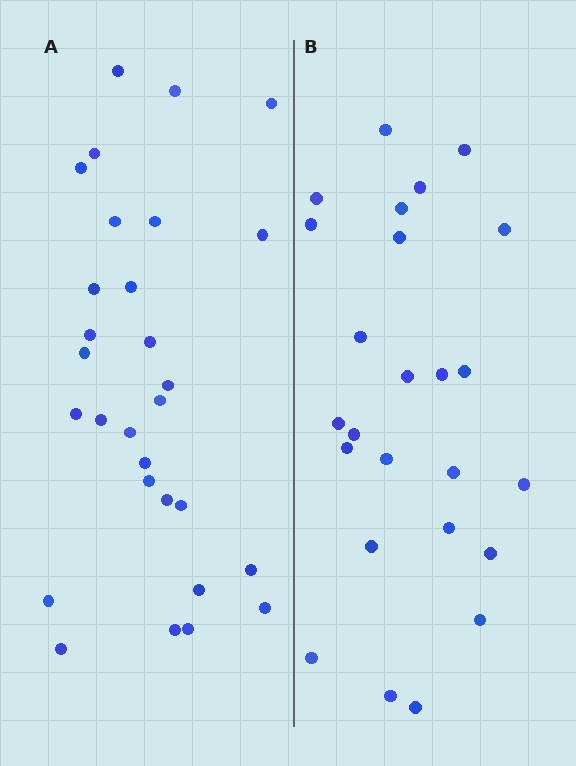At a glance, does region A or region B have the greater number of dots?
Region A (the left region) has more dots.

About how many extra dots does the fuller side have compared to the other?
Region A has about 4 more dots than region B.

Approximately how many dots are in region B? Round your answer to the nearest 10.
About 20 dots. (The exact count is 25, which rounds to 20.)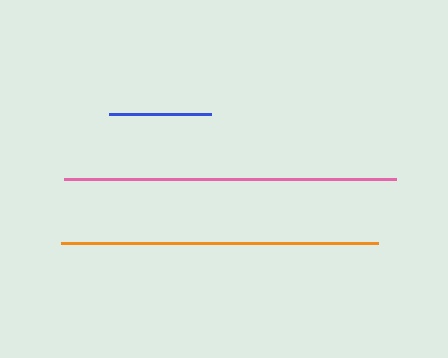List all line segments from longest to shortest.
From longest to shortest: pink, orange, blue.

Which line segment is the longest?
The pink line is the longest at approximately 332 pixels.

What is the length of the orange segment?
The orange segment is approximately 316 pixels long.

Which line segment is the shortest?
The blue line is the shortest at approximately 102 pixels.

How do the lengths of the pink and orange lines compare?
The pink and orange lines are approximately the same length.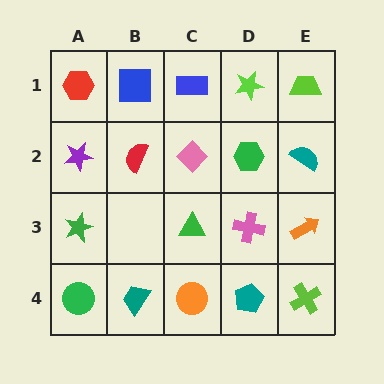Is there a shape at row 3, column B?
No, that cell is empty.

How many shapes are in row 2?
5 shapes.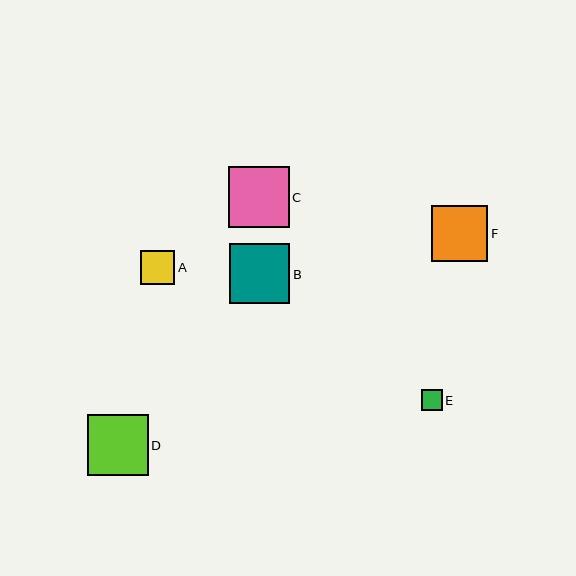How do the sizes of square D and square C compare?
Square D and square C are approximately the same size.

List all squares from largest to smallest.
From largest to smallest: D, C, B, F, A, E.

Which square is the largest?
Square D is the largest with a size of approximately 61 pixels.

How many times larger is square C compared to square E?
Square C is approximately 2.9 times the size of square E.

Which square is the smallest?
Square E is the smallest with a size of approximately 21 pixels.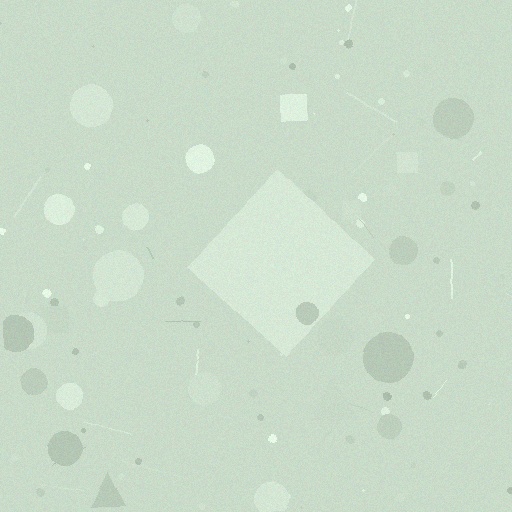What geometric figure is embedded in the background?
A diamond is embedded in the background.